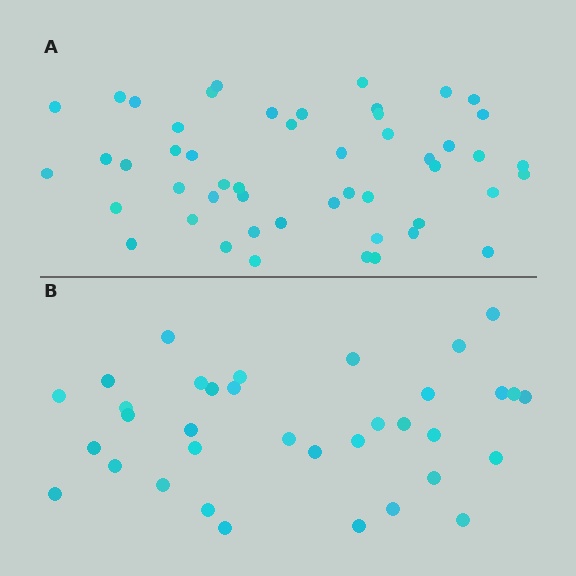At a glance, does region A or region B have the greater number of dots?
Region A (the top region) has more dots.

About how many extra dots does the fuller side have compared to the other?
Region A has approximately 15 more dots than region B.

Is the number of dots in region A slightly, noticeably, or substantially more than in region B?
Region A has noticeably more, but not dramatically so. The ratio is roughly 1.4 to 1.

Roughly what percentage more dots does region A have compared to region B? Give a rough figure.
About 45% more.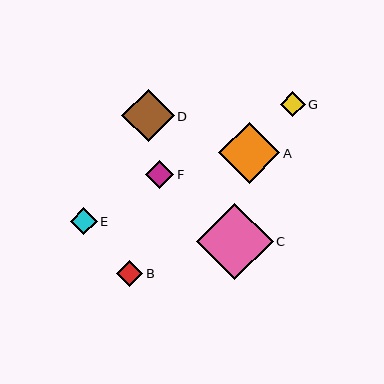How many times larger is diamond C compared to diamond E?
Diamond C is approximately 2.8 times the size of diamond E.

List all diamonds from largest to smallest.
From largest to smallest: C, A, D, F, E, B, G.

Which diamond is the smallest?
Diamond G is the smallest with a size of approximately 25 pixels.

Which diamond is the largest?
Diamond C is the largest with a size of approximately 77 pixels.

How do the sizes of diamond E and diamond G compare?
Diamond E and diamond G are approximately the same size.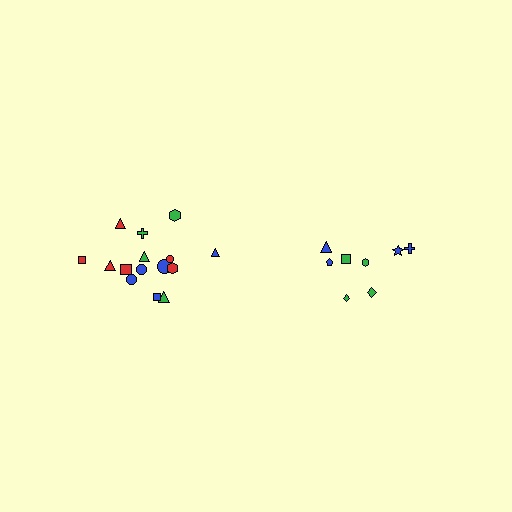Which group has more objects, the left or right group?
The left group.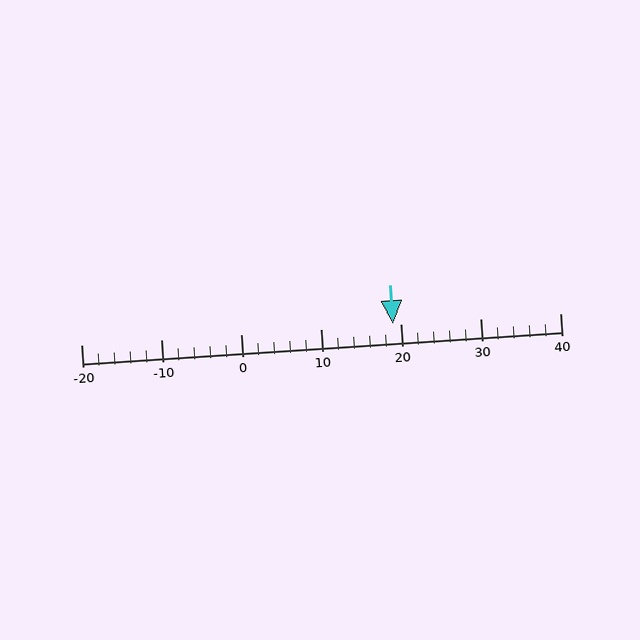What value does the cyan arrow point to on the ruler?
The cyan arrow points to approximately 19.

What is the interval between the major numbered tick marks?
The major tick marks are spaced 10 units apart.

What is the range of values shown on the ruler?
The ruler shows values from -20 to 40.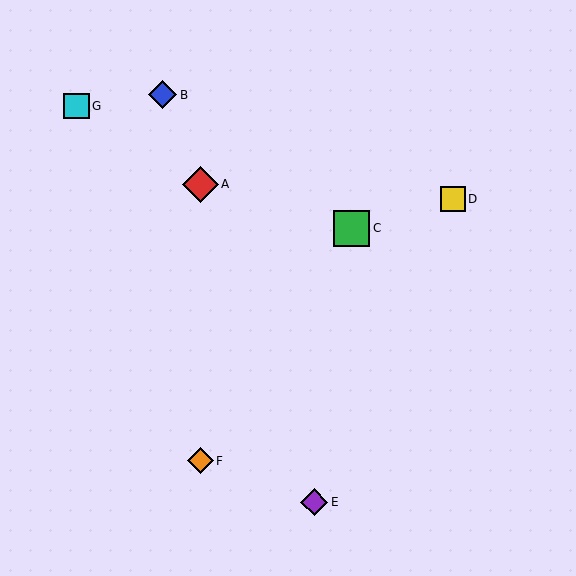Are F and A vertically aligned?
Yes, both are at x≈200.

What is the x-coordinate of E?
Object E is at x≈314.